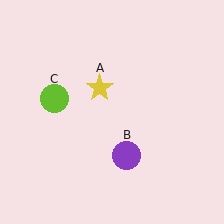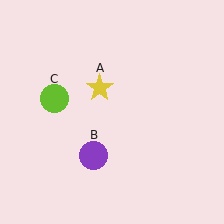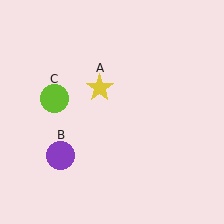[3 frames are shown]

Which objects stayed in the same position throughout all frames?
Yellow star (object A) and lime circle (object C) remained stationary.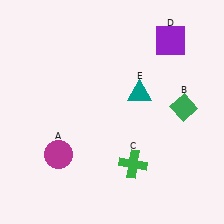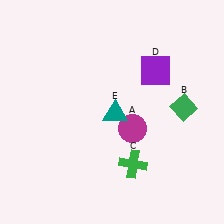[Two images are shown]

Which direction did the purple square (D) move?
The purple square (D) moved down.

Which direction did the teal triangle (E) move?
The teal triangle (E) moved left.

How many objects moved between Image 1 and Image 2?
3 objects moved between the two images.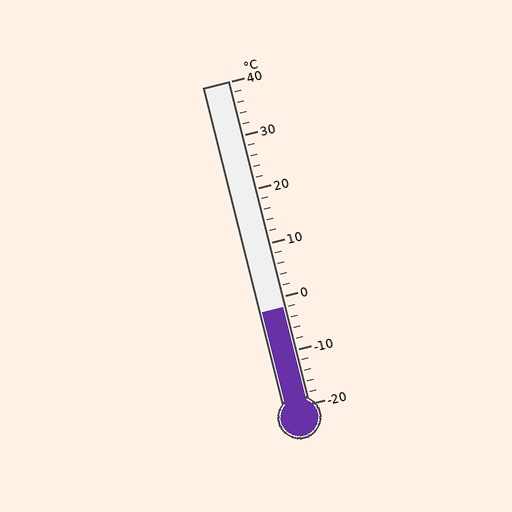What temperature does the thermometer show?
The thermometer shows approximately -2°C.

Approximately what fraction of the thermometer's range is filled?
The thermometer is filled to approximately 30% of its range.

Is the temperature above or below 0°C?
The temperature is below 0°C.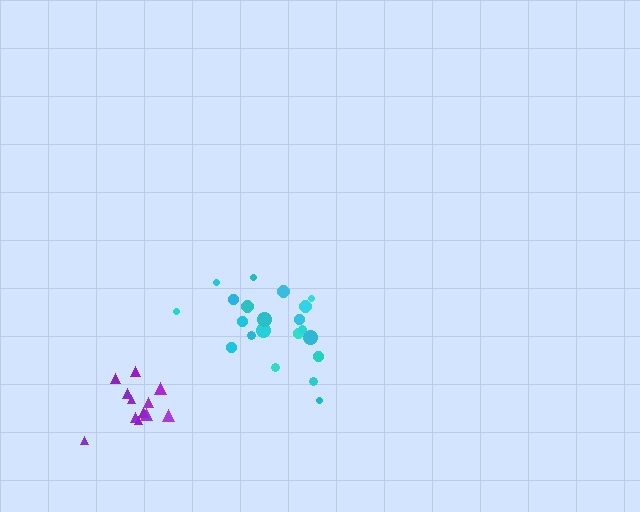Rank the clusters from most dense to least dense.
purple, cyan.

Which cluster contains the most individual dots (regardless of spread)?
Cyan (22).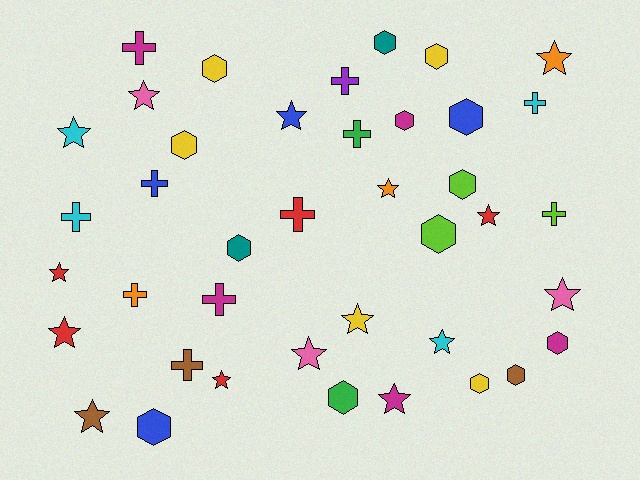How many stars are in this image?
There are 15 stars.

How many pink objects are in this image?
There are 3 pink objects.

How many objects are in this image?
There are 40 objects.